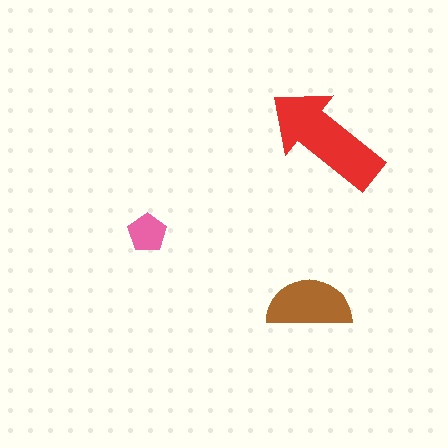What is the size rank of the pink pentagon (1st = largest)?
3rd.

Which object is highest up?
The red arrow is topmost.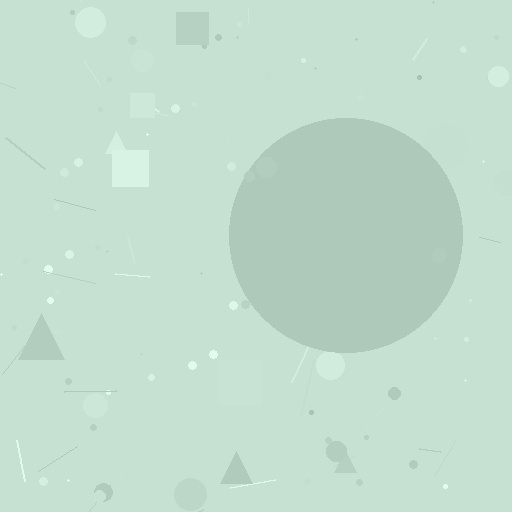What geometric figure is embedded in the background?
A circle is embedded in the background.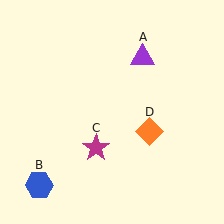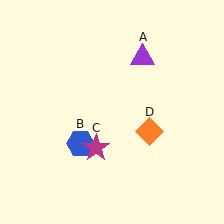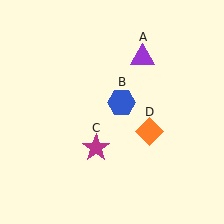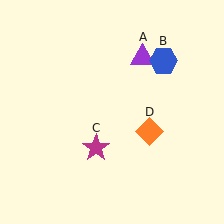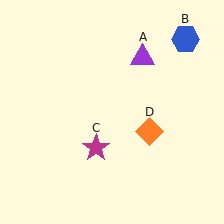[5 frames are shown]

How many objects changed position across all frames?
1 object changed position: blue hexagon (object B).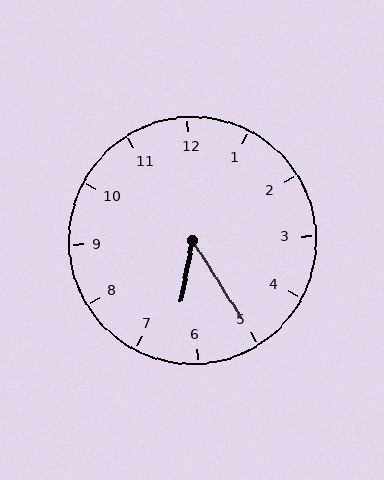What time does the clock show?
6:25.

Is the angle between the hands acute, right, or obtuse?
It is acute.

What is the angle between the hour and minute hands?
Approximately 42 degrees.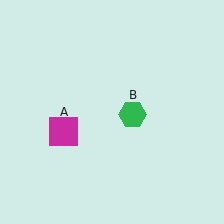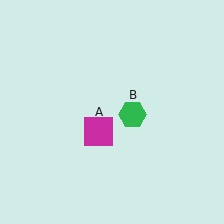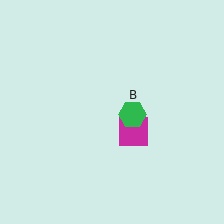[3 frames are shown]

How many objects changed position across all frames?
1 object changed position: magenta square (object A).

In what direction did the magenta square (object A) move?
The magenta square (object A) moved right.